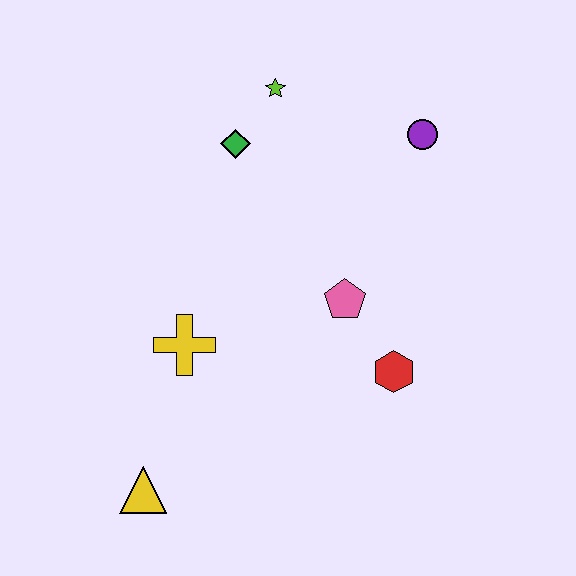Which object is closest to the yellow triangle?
The yellow cross is closest to the yellow triangle.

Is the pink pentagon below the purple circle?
Yes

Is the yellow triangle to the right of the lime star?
No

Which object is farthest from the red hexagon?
The lime star is farthest from the red hexagon.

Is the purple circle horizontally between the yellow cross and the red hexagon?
No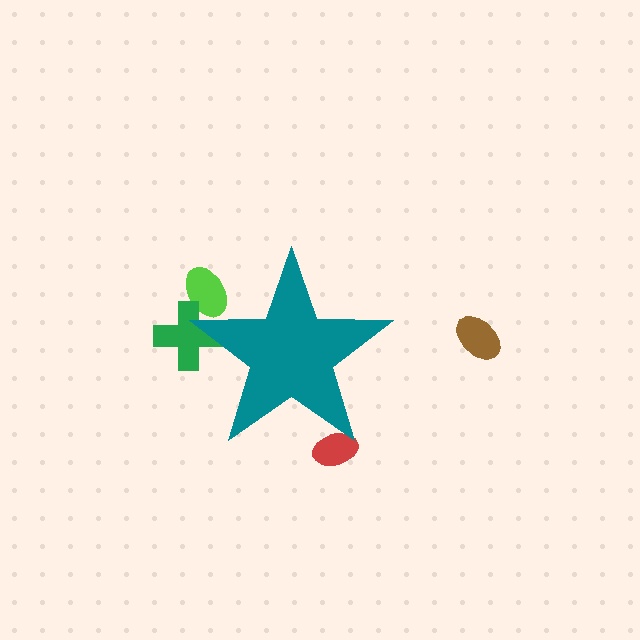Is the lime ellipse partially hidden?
Yes, the lime ellipse is partially hidden behind the teal star.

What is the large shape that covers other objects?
A teal star.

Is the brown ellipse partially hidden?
No, the brown ellipse is fully visible.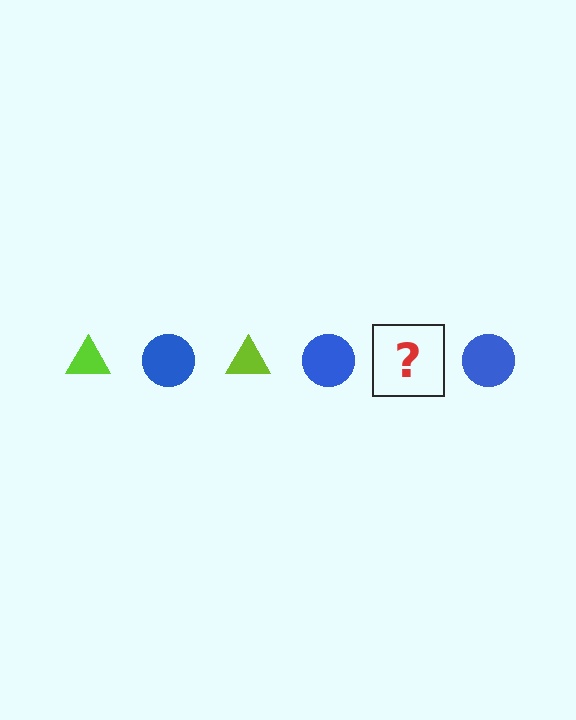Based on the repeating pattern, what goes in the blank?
The blank should be a lime triangle.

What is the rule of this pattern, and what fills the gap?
The rule is that the pattern alternates between lime triangle and blue circle. The gap should be filled with a lime triangle.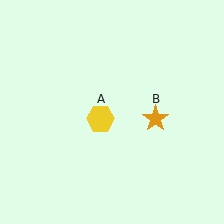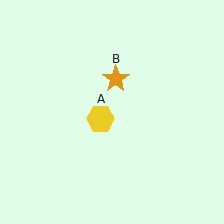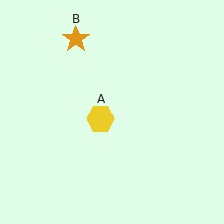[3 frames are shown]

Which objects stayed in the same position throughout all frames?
Yellow hexagon (object A) remained stationary.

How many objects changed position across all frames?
1 object changed position: orange star (object B).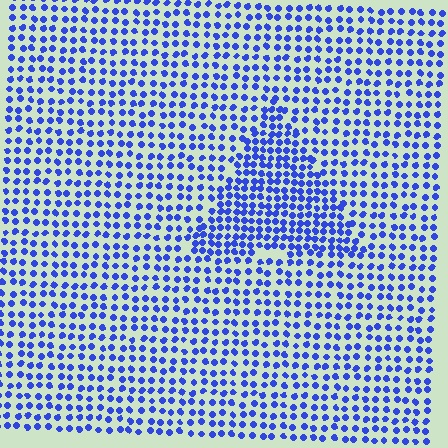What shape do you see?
I see a triangle.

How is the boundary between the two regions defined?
The boundary is defined by a change in element density (approximately 1.6x ratio). All elements are the same color, size, and shape.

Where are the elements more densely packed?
The elements are more densely packed inside the triangle boundary.